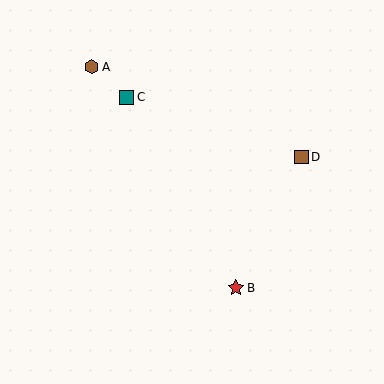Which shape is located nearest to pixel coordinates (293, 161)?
The brown square (labeled D) at (302, 157) is nearest to that location.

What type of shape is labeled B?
Shape B is a red star.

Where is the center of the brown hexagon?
The center of the brown hexagon is at (91, 67).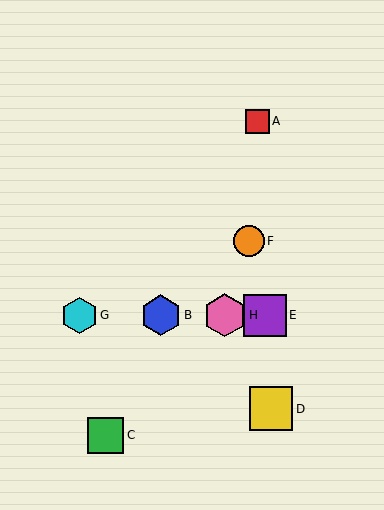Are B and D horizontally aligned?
No, B is at y≈315 and D is at y≈409.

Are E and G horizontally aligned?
Yes, both are at y≈315.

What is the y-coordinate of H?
Object H is at y≈315.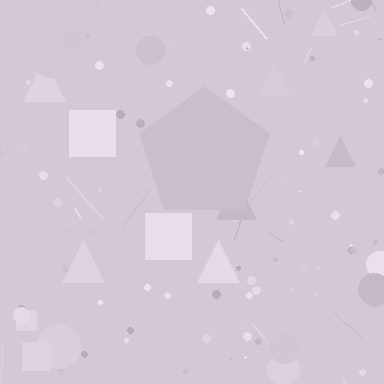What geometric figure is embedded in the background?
A pentagon is embedded in the background.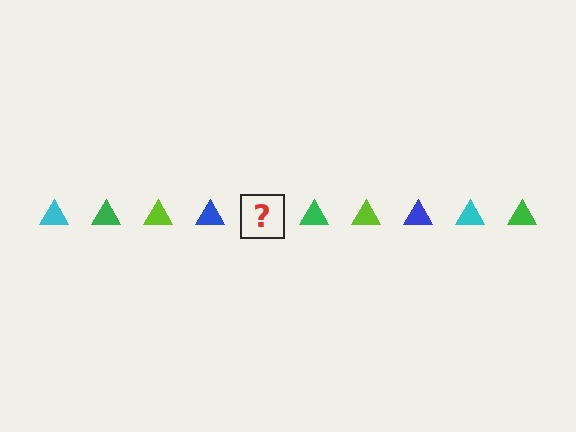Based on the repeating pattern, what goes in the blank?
The blank should be a cyan triangle.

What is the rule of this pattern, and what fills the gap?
The rule is that the pattern cycles through cyan, green, lime, blue triangles. The gap should be filled with a cyan triangle.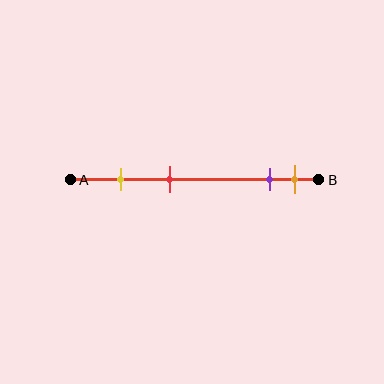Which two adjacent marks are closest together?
The purple and orange marks are the closest adjacent pair.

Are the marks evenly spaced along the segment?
No, the marks are not evenly spaced.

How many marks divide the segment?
There are 4 marks dividing the segment.